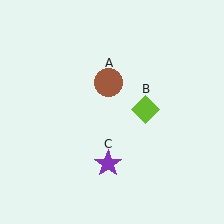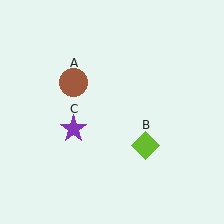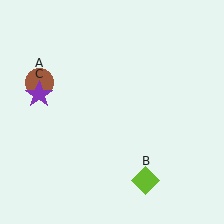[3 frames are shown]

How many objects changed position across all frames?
3 objects changed position: brown circle (object A), lime diamond (object B), purple star (object C).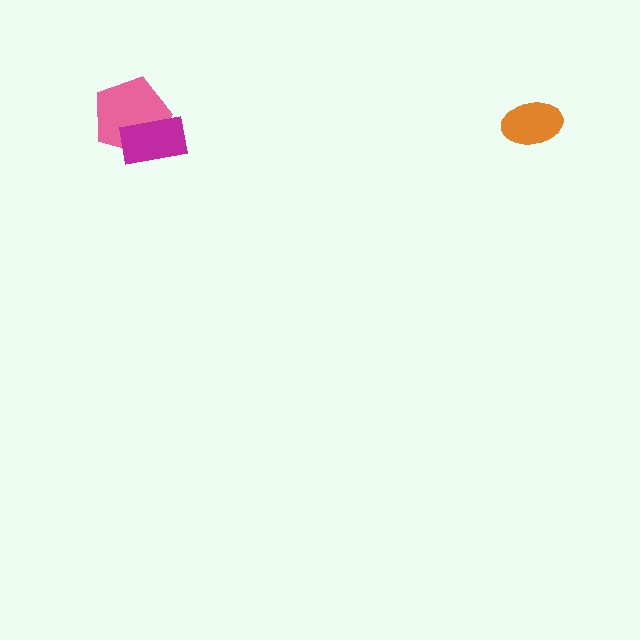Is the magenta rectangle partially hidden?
No, no other shape covers it.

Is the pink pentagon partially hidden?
Yes, it is partially covered by another shape.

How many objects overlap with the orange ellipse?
0 objects overlap with the orange ellipse.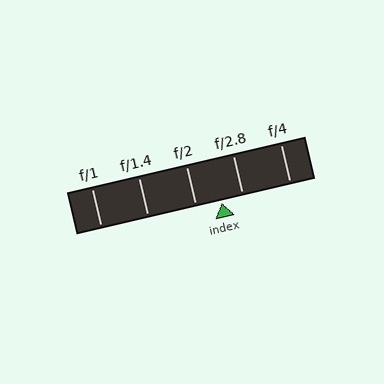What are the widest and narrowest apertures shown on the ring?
The widest aperture shown is f/1 and the narrowest is f/4.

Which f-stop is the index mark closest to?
The index mark is closest to f/2.8.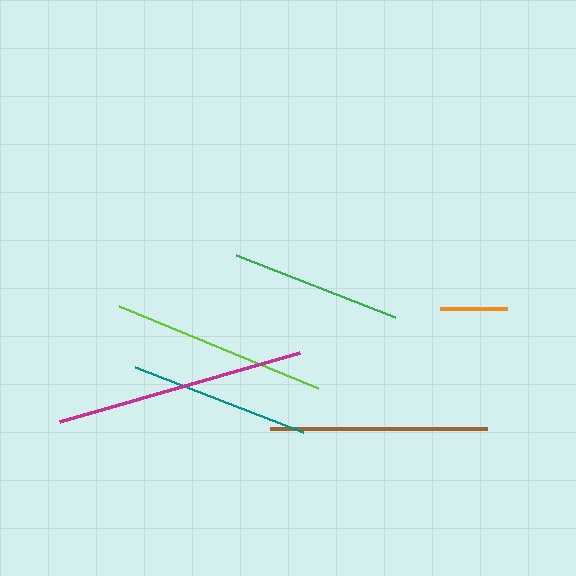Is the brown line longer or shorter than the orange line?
The brown line is longer than the orange line.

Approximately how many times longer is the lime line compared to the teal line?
The lime line is approximately 1.2 times the length of the teal line.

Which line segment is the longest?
The magenta line is the longest at approximately 250 pixels.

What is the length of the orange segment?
The orange segment is approximately 67 pixels long.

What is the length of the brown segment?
The brown segment is approximately 217 pixels long.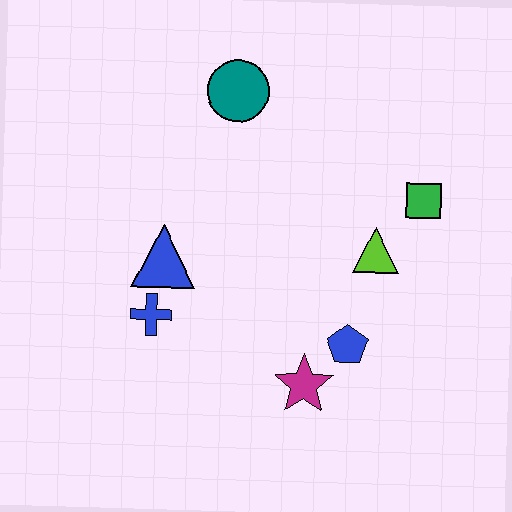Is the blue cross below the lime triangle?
Yes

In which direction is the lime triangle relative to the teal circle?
The lime triangle is below the teal circle.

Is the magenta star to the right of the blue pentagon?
No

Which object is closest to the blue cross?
The blue triangle is closest to the blue cross.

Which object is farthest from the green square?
The blue cross is farthest from the green square.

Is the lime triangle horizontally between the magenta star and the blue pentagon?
No